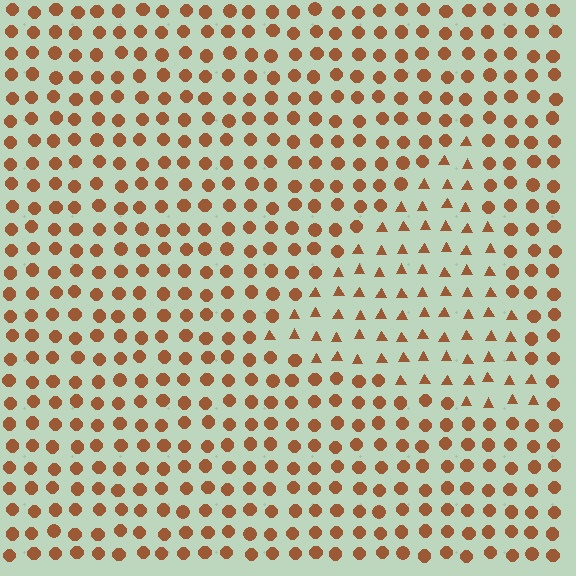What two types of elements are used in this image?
The image uses triangles inside the triangle region and circles outside it.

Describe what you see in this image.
The image is filled with small brown elements arranged in a uniform grid. A triangle-shaped region contains triangles, while the surrounding area contains circles. The boundary is defined purely by the change in element shape.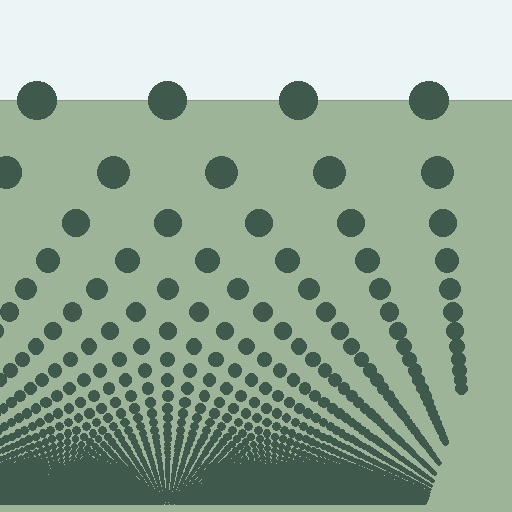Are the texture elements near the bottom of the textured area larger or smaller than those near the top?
Smaller. The gradient is inverted — elements near the bottom are smaller and denser.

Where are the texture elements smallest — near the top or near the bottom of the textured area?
Near the bottom.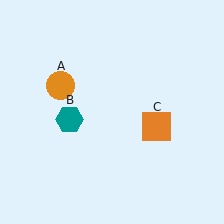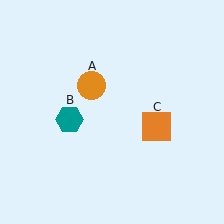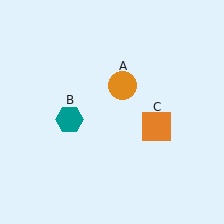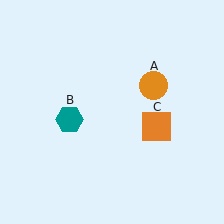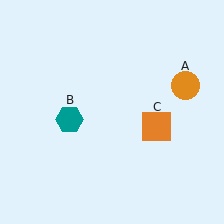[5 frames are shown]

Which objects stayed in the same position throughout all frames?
Teal hexagon (object B) and orange square (object C) remained stationary.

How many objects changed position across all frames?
1 object changed position: orange circle (object A).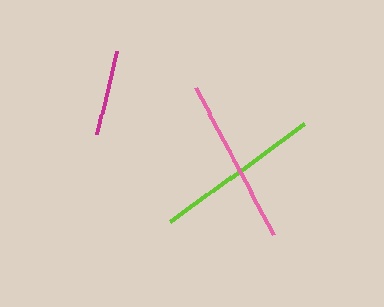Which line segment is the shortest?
The magenta line is the shortest at approximately 86 pixels.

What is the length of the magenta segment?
The magenta segment is approximately 86 pixels long.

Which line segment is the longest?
The pink line is the longest at approximately 166 pixels.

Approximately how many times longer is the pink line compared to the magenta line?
The pink line is approximately 1.9 times the length of the magenta line.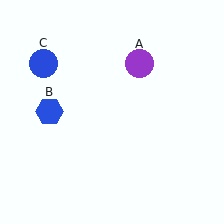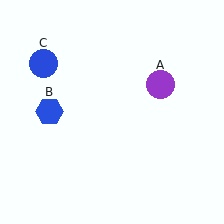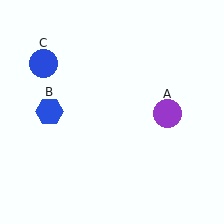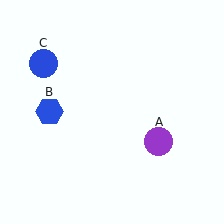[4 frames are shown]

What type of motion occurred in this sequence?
The purple circle (object A) rotated clockwise around the center of the scene.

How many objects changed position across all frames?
1 object changed position: purple circle (object A).